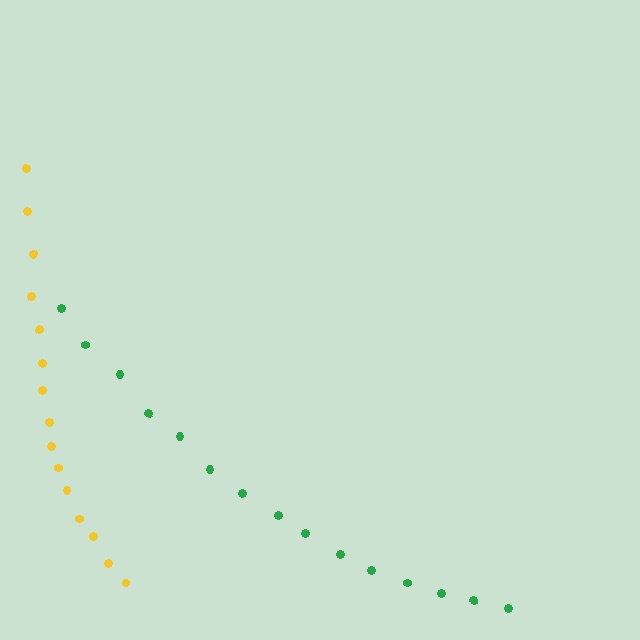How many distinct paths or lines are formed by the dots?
There are 2 distinct paths.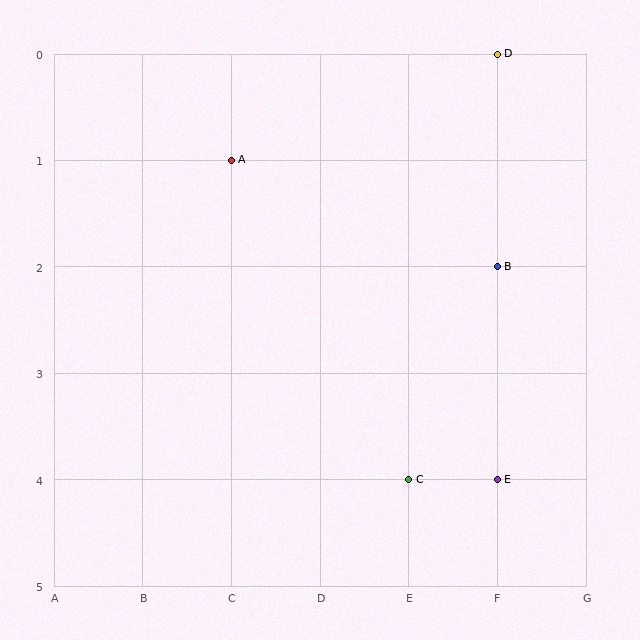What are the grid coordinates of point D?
Point D is at grid coordinates (F, 0).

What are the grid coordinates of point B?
Point B is at grid coordinates (F, 2).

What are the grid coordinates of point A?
Point A is at grid coordinates (C, 1).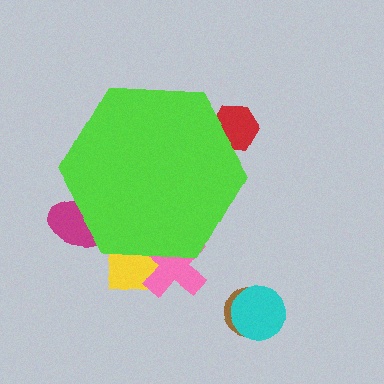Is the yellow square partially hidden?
Yes, the yellow square is partially hidden behind the lime hexagon.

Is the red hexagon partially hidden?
Yes, the red hexagon is partially hidden behind the lime hexagon.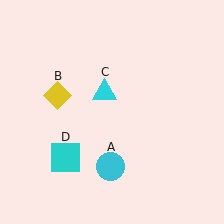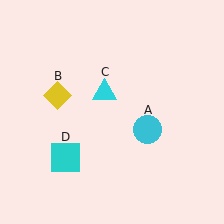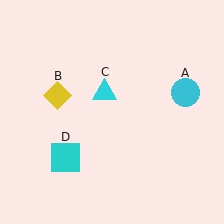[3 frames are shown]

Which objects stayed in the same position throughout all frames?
Yellow diamond (object B) and cyan triangle (object C) and cyan square (object D) remained stationary.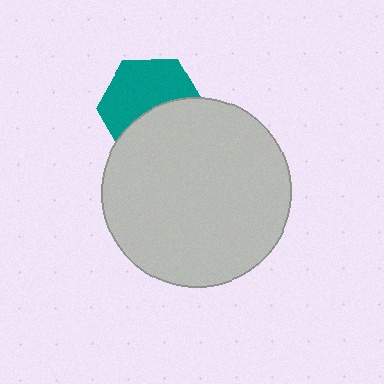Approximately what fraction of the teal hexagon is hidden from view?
Roughly 44% of the teal hexagon is hidden behind the light gray circle.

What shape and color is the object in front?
The object in front is a light gray circle.